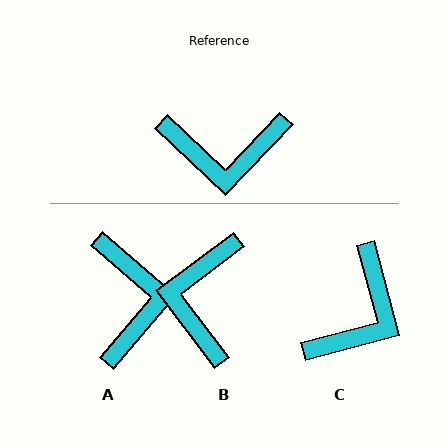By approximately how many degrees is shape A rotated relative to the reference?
Approximately 93 degrees counter-clockwise.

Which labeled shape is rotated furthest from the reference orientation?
B, about 99 degrees away.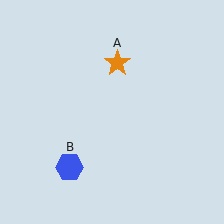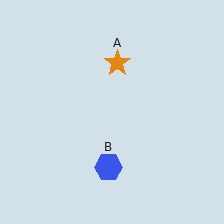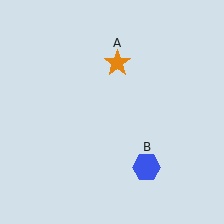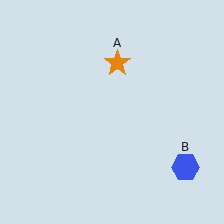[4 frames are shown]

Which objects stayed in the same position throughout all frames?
Orange star (object A) remained stationary.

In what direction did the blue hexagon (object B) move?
The blue hexagon (object B) moved right.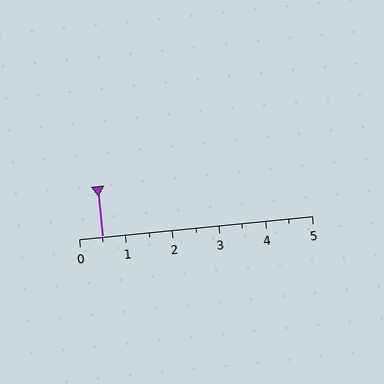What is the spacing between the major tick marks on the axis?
The major ticks are spaced 1 apart.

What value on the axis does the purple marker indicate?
The marker indicates approximately 0.5.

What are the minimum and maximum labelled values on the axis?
The axis runs from 0 to 5.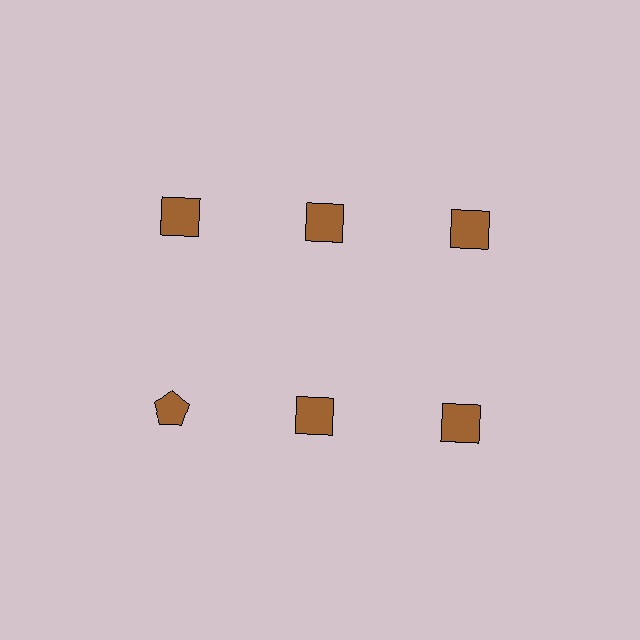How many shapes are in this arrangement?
There are 6 shapes arranged in a grid pattern.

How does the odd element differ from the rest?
It has a different shape: pentagon instead of square.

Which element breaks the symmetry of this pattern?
The brown pentagon in the second row, leftmost column breaks the symmetry. All other shapes are brown squares.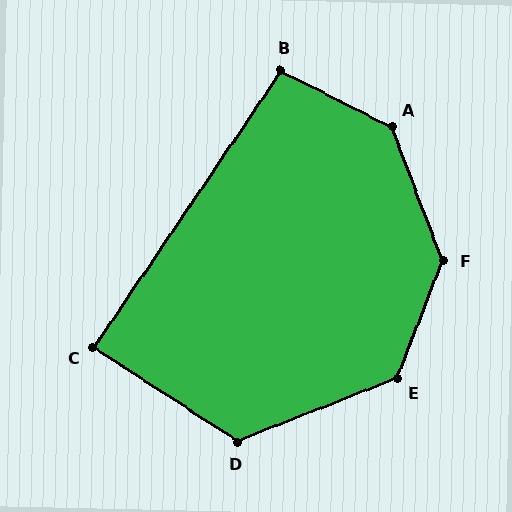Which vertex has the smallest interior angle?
C, at approximately 89 degrees.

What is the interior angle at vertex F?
Approximately 138 degrees (obtuse).